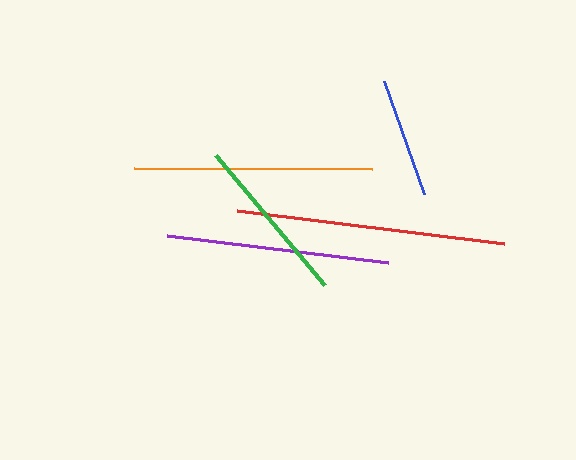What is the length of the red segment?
The red segment is approximately 269 pixels long.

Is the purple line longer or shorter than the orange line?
The orange line is longer than the purple line.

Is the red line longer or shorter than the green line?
The red line is longer than the green line.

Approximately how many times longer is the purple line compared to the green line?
The purple line is approximately 1.3 times the length of the green line.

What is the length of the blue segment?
The blue segment is approximately 120 pixels long.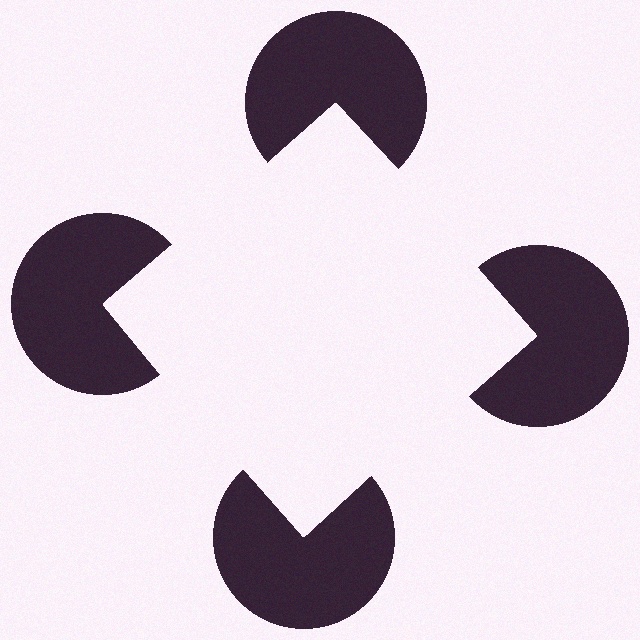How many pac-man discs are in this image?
There are 4 — one at each vertex of the illusory square.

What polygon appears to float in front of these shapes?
An illusory square — its edges are inferred from the aligned wedge cuts in the pac-man discs, not physically drawn.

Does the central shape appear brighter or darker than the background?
It typically appears slightly brighter than the background, even though no actual brightness change is drawn.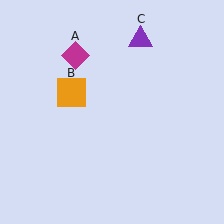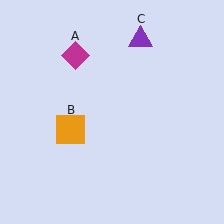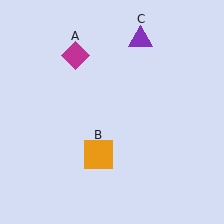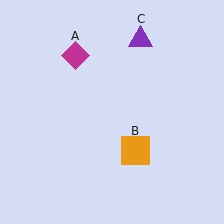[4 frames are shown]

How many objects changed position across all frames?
1 object changed position: orange square (object B).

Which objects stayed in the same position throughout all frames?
Magenta diamond (object A) and purple triangle (object C) remained stationary.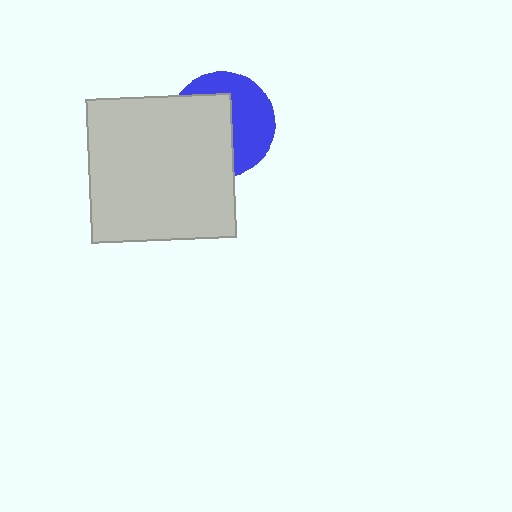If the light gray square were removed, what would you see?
You would see the complete blue circle.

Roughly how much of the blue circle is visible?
About half of it is visible (roughly 48%).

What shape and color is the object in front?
The object in front is a light gray square.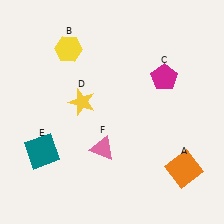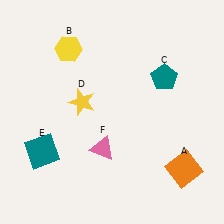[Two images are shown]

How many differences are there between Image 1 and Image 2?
There is 1 difference between the two images.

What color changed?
The pentagon (C) changed from magenta in Image 1 to teal in Image 2.